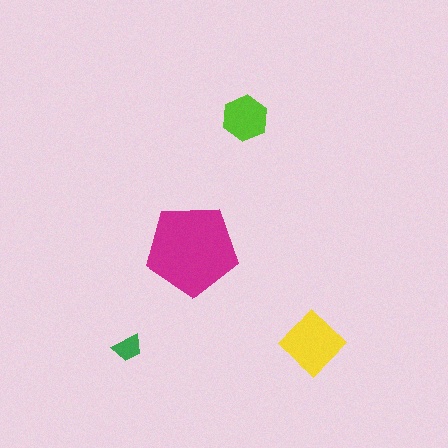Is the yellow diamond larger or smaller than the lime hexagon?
Larger.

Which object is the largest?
The magenta pentagon.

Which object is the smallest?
The green trapezoid.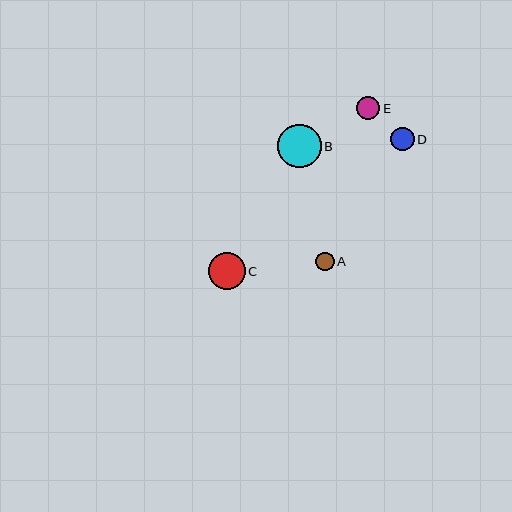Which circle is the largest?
Circle B is the largest with a size of approximately 43 pixels.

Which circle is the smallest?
Circle A is the smallest with a size of approximately 18 pixels.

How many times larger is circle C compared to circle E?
Circle C is approximately 1.6 times the size of circle E.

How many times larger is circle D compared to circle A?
Circle D is approximately 1.3 times the size of circle A.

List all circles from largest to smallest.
From largest to smallest: B, C, D, E, A.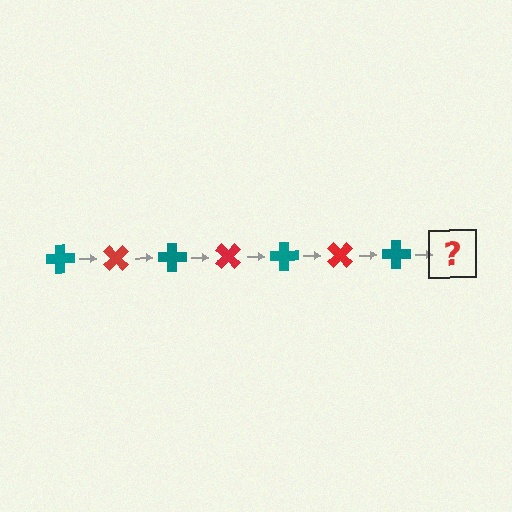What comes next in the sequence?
The next element should be a red cross, rotated 315 degrees from the start.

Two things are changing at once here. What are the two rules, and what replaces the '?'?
The two rules are that it rotates 45 degrees each step and the color cycles through teal and red. The '?' should be a red cross, rotated 315 degrees from the start.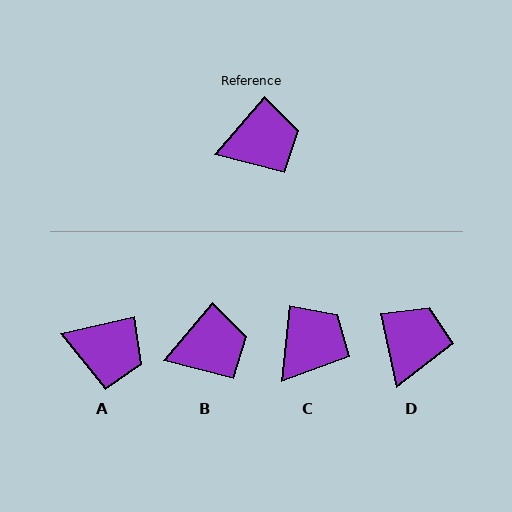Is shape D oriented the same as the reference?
No, it is off by about 52 degrees.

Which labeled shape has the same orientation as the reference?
B.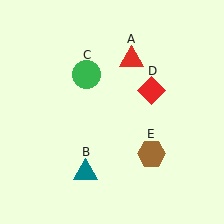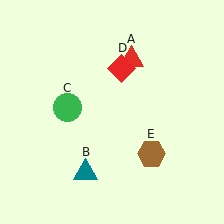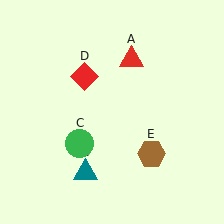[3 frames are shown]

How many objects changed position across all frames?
2 objects changed position: green circle (object C), red diamond (object D).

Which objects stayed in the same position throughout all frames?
Red triangle (object A) and teal triangle (object B) and brown hexagon (object E) remained stationary.